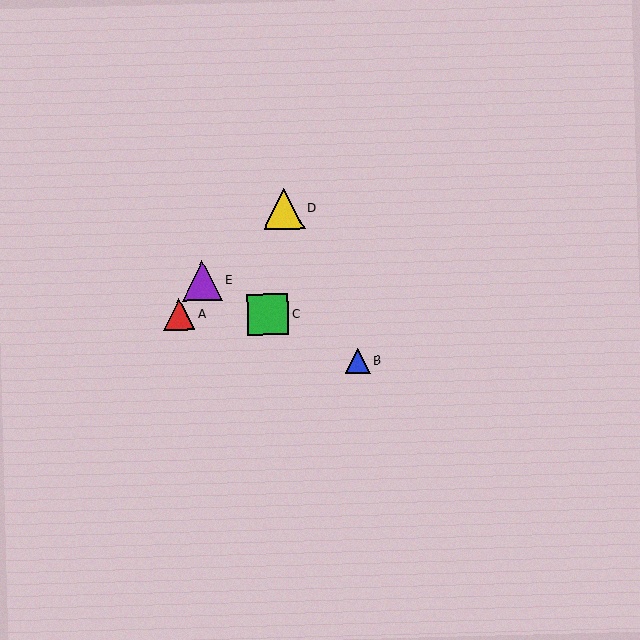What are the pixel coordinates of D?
Object D is at (284, 209).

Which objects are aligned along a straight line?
Objects B, C, E are aligned along a straight line.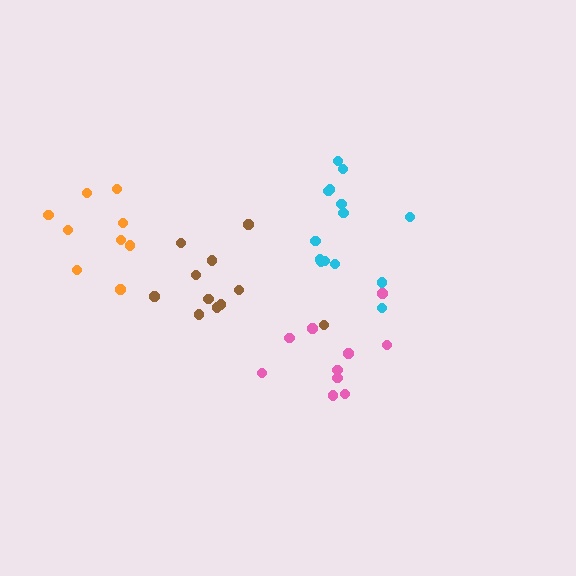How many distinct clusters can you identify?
There are 4 distinct clusters.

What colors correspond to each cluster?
The clusters are colored: cyan, pink, brown, orange.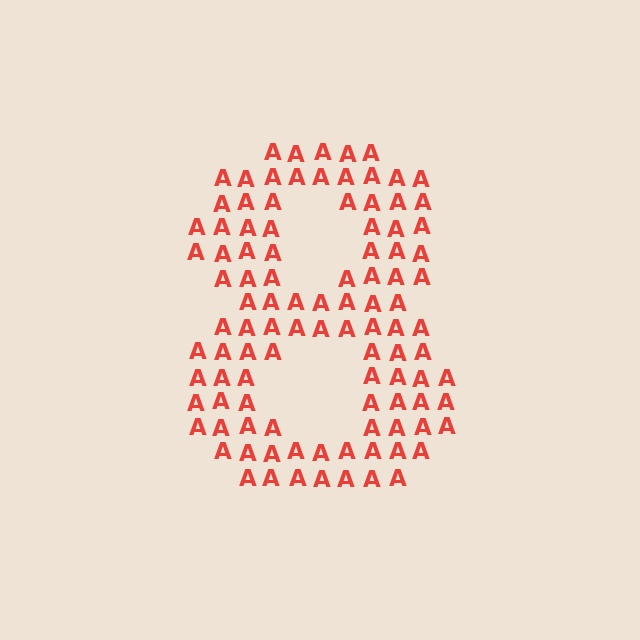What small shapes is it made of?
It is made of small letter A's.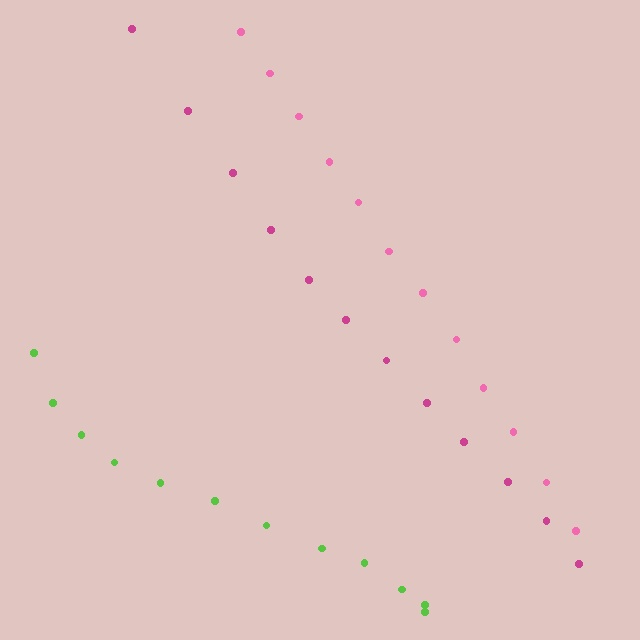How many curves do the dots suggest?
There are 3 distinct paths.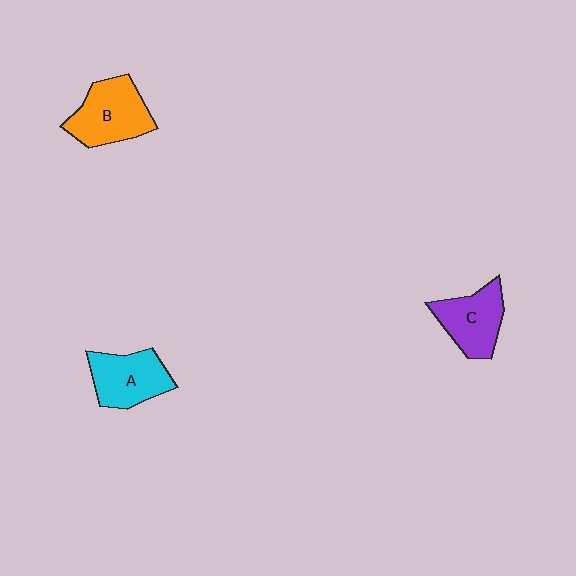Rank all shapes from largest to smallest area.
From largest to smallest: B (orange), A (cyan), C (purple).